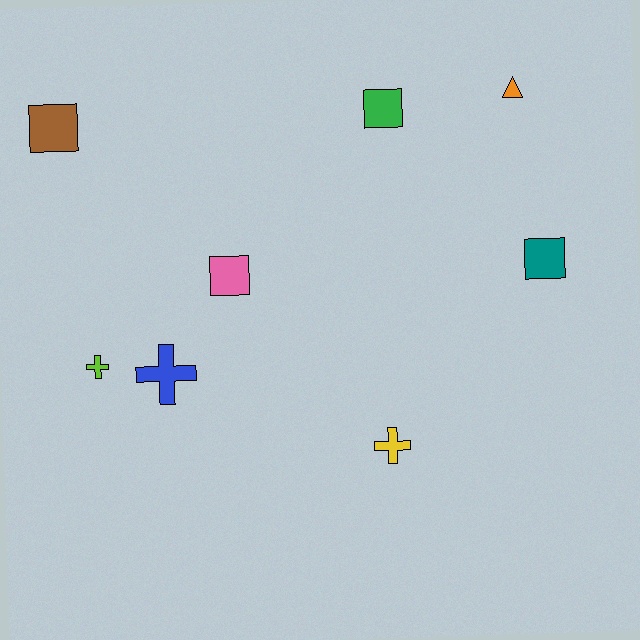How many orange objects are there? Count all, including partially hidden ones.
There is 1 orange object.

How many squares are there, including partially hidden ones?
There are 4 squares.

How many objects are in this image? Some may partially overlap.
There are 8 objects.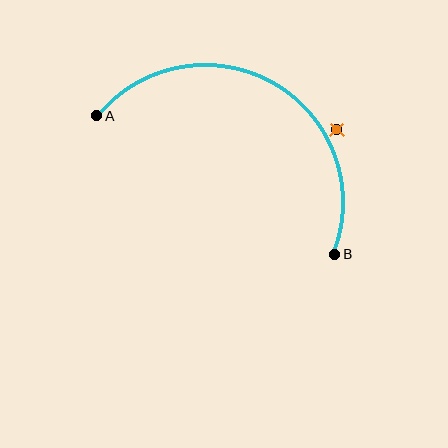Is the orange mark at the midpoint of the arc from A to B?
No — the orange mark does not lie on the arc at all. It sits slightly outside the curve.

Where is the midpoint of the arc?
The arc midpoint is the point on the curve farthest from the straight line joining A and B. It sits above that line.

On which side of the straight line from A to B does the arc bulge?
The arc bulges above the straight line connecting A and B.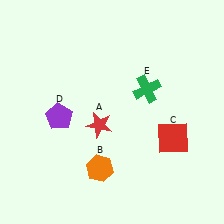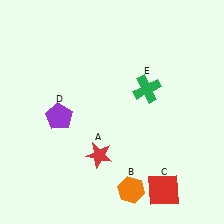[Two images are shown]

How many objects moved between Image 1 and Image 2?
3 objects moved between the two images.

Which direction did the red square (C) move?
The red square (C) moved down.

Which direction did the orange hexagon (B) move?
The orange hexagon (B) moved right.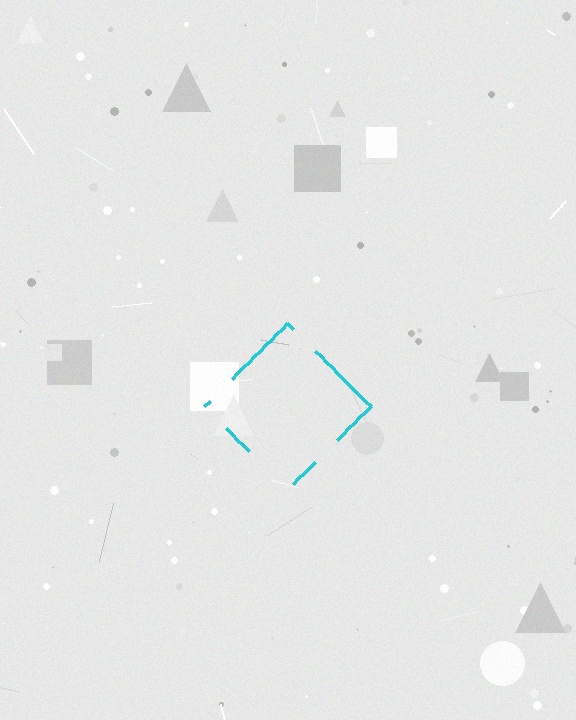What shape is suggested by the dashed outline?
The dashed outline suggests a diamond.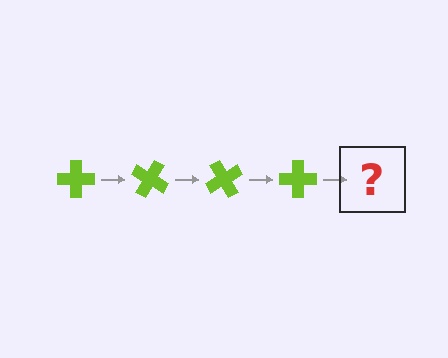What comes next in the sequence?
The next element should be a lime cross rotated 120 degrees.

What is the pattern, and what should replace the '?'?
The pattern is that the cross rotates 30 degrees each step. The '?' should be a lime cross rotated 120 degrees.